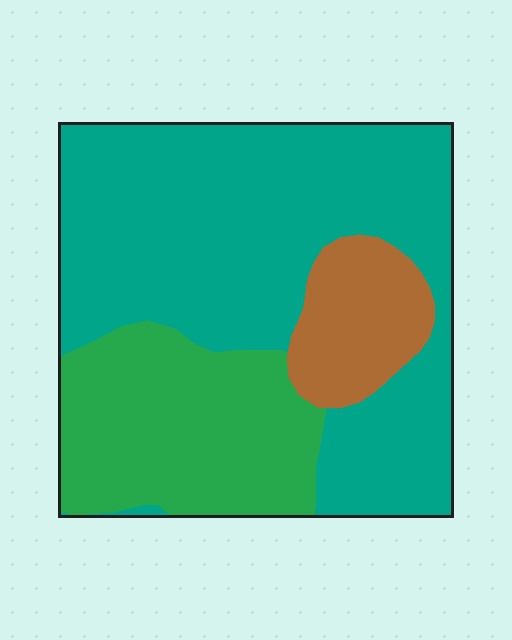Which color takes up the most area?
Teal, at roughly 60%.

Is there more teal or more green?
Teal.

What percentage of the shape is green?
Green takes up about one quarter (1/4) of the shape.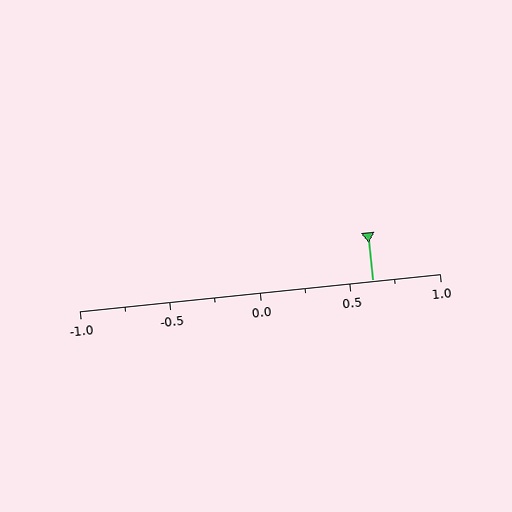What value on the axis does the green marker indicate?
The marker indicates approximately 0.62.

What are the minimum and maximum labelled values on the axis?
The axis runs from -1.0 to 1.0.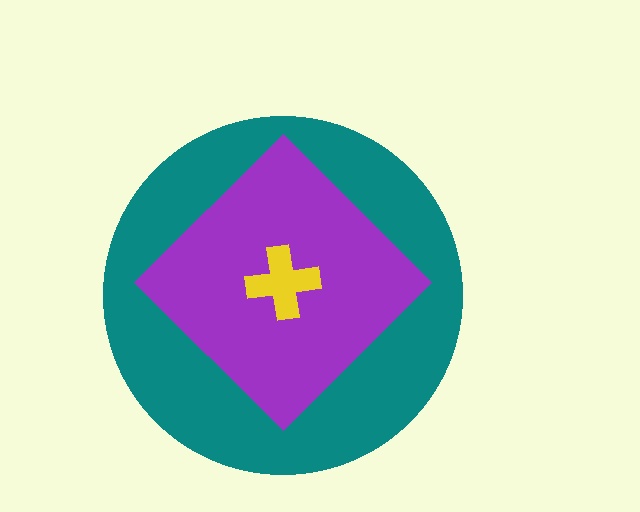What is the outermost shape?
The teal circle.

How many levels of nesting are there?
3.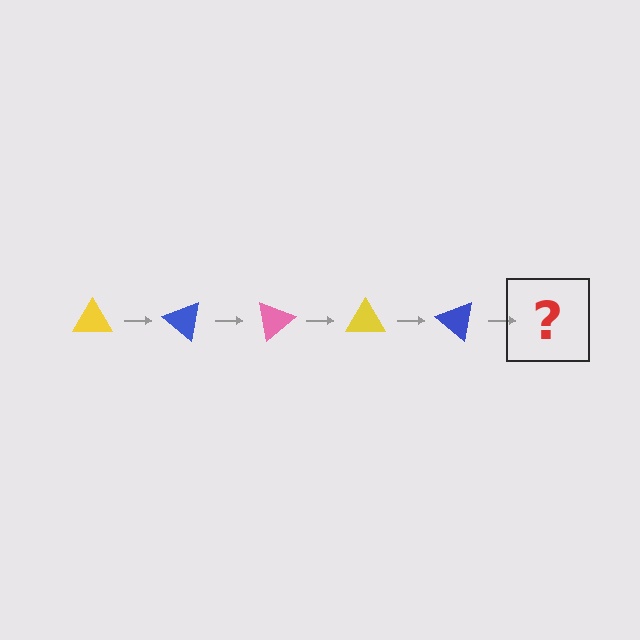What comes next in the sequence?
The next element should be a pink triangle, rotated 200 degrees from the start.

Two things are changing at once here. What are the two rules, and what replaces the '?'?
The two rules are that it rotates 40 degrees each step and the color cycles through yellow, blue, and pink. The '?' should be a pink triangle, rotated 200 degrees from the start.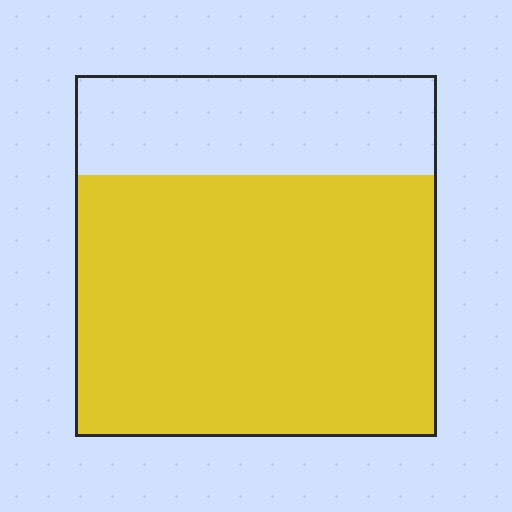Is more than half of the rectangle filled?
Yes.